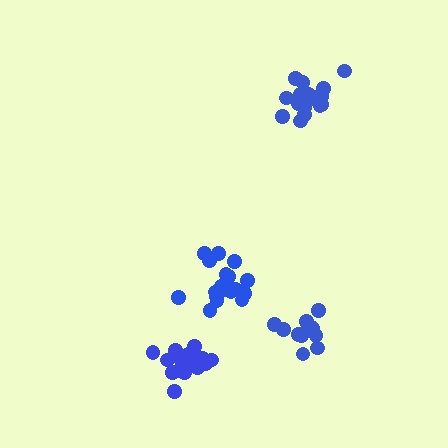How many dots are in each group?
Group 1: 13 dots, Group 2: 19 dots, Group 3: 19 dots, Group 4: 18 dots (69 total).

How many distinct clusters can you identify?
There are 4 distinct clusters.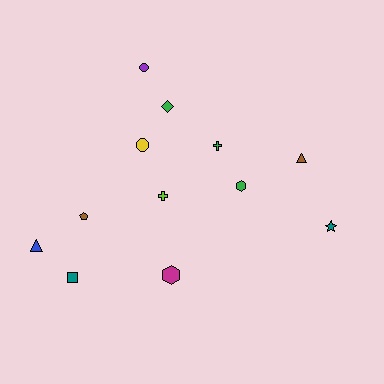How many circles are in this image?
There are 2 circles.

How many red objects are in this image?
There are no red objects.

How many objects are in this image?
There are 12 objects.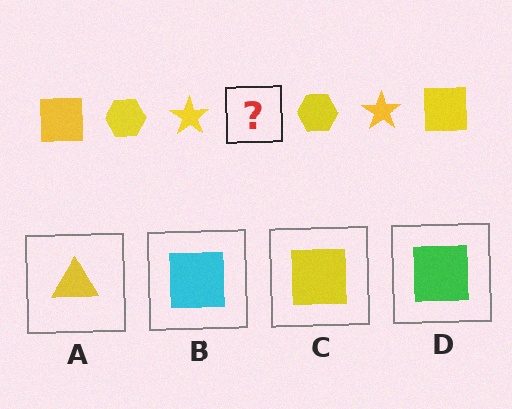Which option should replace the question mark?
Option C.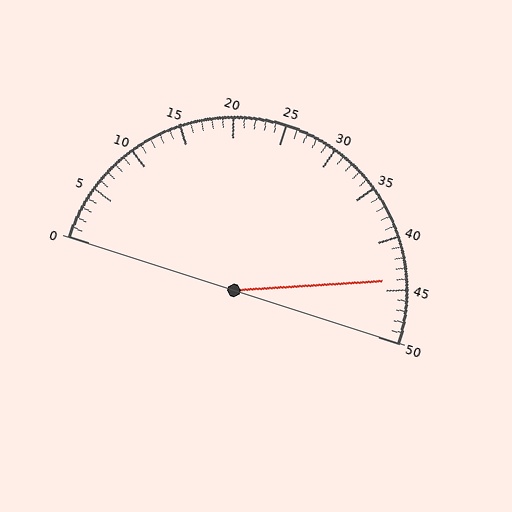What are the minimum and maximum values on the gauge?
The gauge ranges from 0 to 50.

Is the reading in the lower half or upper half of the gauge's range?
The reading is in the upper half of the range (0 to 50).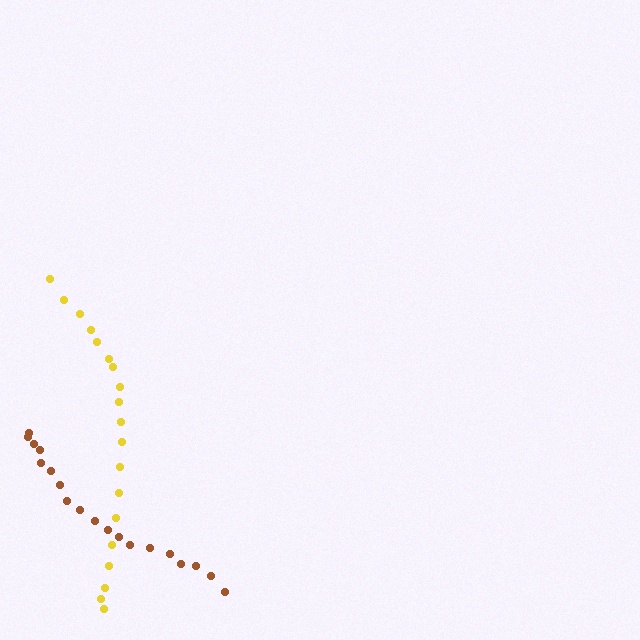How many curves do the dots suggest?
There are 2 distinct paths.